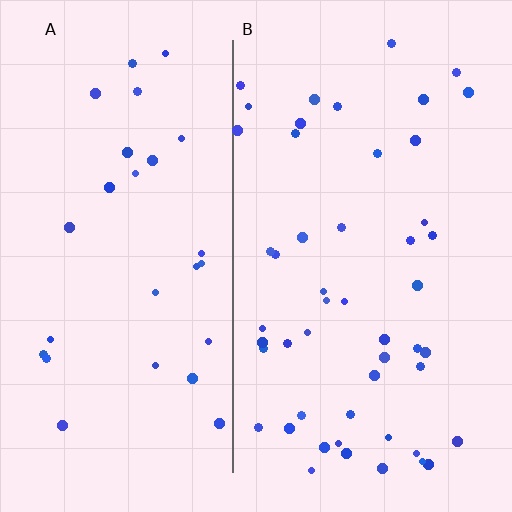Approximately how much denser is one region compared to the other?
Approximately 1.8× — region B over region A.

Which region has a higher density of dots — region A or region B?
B (the right).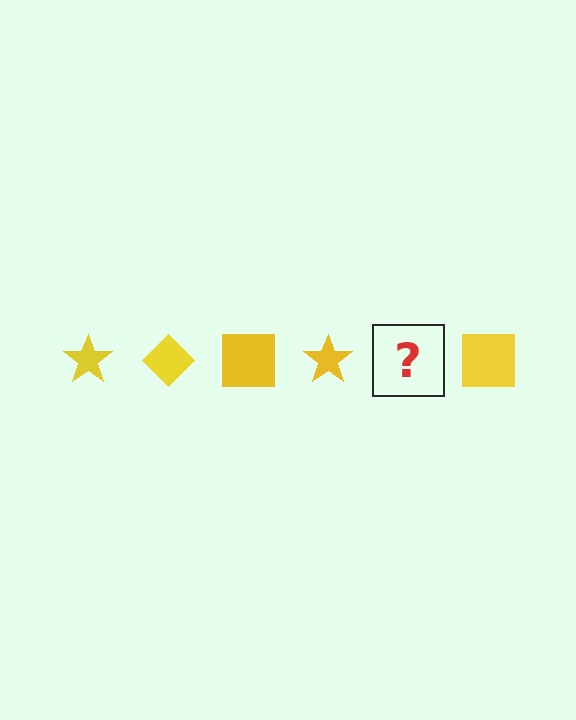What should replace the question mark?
The question mark should be replaced with a yellow diamond.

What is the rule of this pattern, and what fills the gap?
The rule is that the pattern cycles through star, diamond, square shapes in yellow. The gap should be filled with a yellow diamond.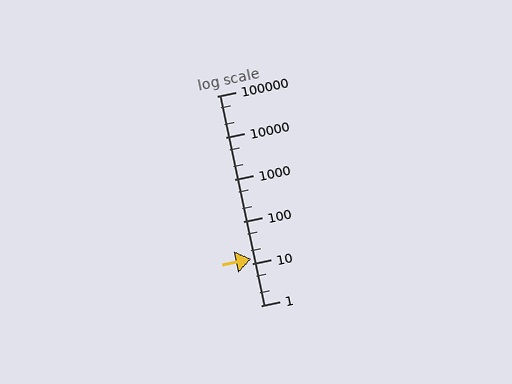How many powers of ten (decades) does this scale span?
The scale spans 5 decades, from 1 to 100000.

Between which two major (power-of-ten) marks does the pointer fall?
The pointer is between 10 and 100.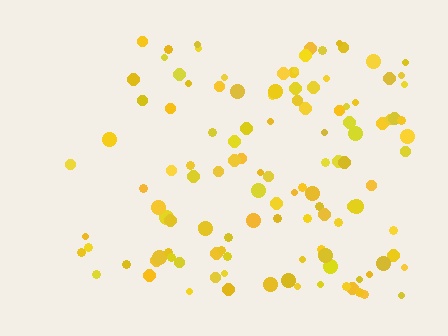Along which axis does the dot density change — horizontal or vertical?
Horizontal.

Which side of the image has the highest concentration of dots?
The right.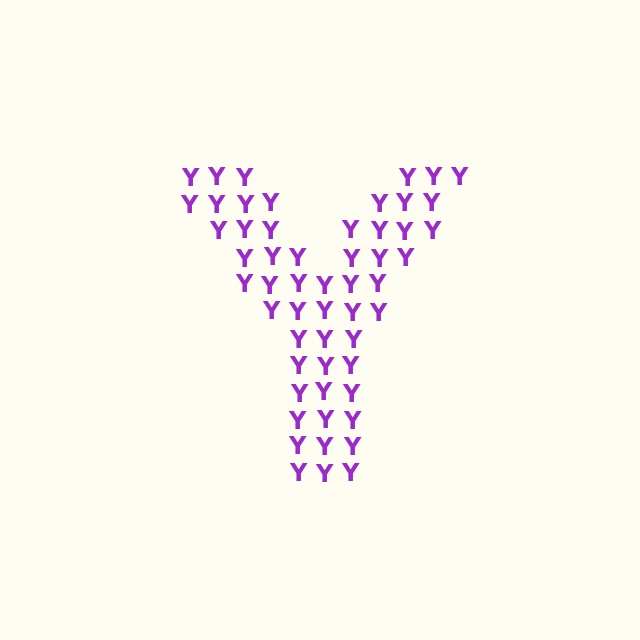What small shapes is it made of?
It is made of small letter Y's.